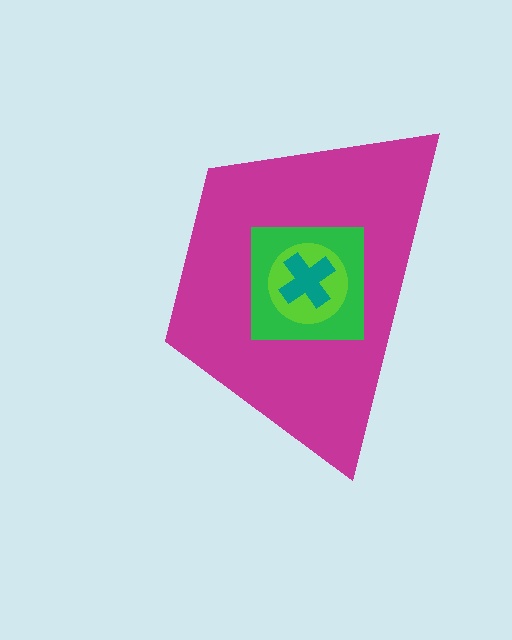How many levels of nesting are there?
4.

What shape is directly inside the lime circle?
The teal cross.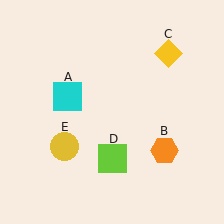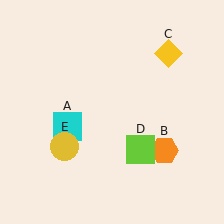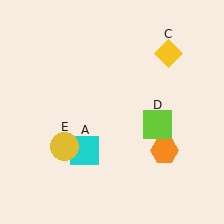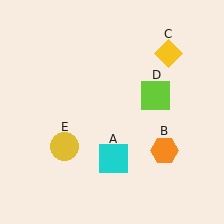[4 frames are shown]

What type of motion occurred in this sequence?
The cyan square (object A), lime square (object D) rotated counterclockwise around the center of the scene.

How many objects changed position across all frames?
2 objects changed position: cyan square (object A), lime square (object D).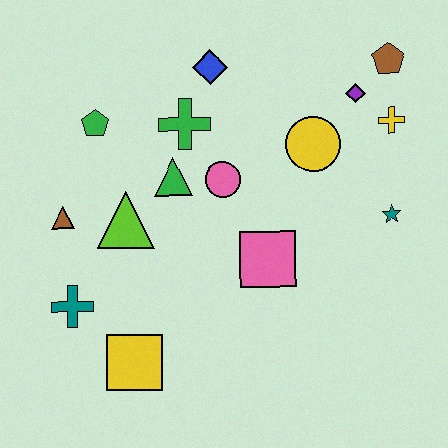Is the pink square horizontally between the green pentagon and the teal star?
Yes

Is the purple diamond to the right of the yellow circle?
Yes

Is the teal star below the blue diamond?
Yes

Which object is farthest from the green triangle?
The brown pentagon is farthest from the green triangle.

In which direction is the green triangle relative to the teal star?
The green triangle is to the left of the teal star.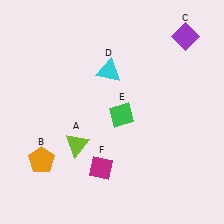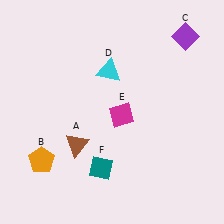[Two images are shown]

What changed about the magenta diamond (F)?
In Image 1, F is magenta. In Image 2, it changed to teal.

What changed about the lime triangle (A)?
In Image 1, A is lime. In Image 2, it changed to brown.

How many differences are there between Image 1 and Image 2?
There are 3 differences between the two images.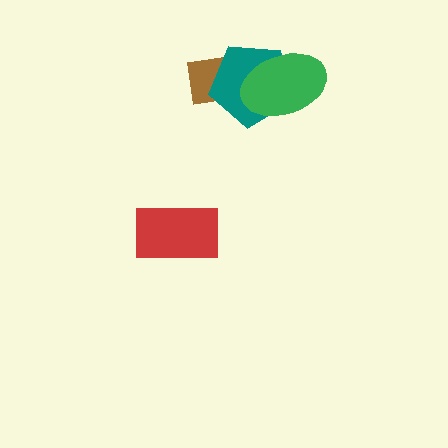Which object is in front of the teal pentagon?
The green ellipse is in front of the teal pentagon.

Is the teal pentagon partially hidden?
Yes, it is partially covered by another shape.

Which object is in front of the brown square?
The teal pentagon is in front of the brown square.